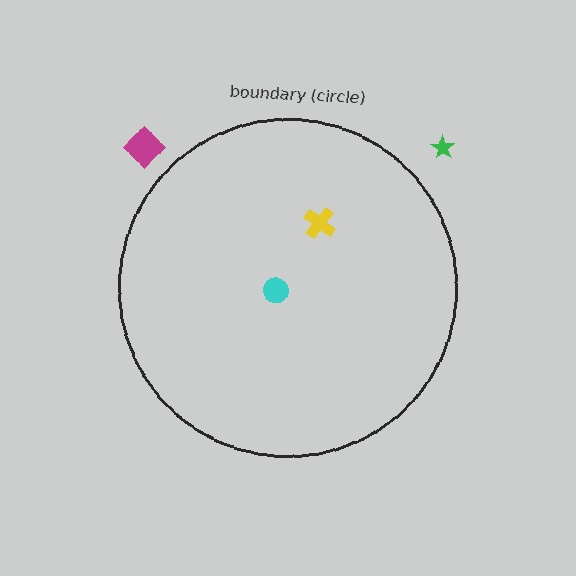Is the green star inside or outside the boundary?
Outside.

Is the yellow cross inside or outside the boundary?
Inside.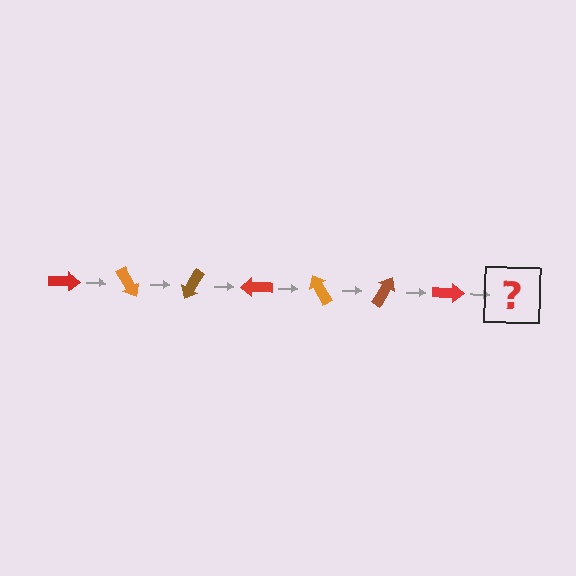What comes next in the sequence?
The next element should be an orange arrow, rotated 420 degrees from the start.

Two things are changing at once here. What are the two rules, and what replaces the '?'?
The two rules are that it rotates 60 degrees each step and the color cycles through red, orange, and brown. The '?' should be an orange arrow, rotated 420 degrees from the start.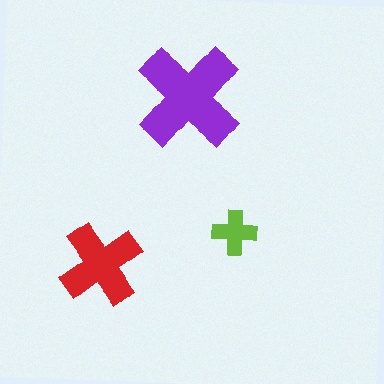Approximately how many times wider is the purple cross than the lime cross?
About 2.5 times wider.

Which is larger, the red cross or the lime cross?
The red one.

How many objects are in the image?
There are 3 objects in the image.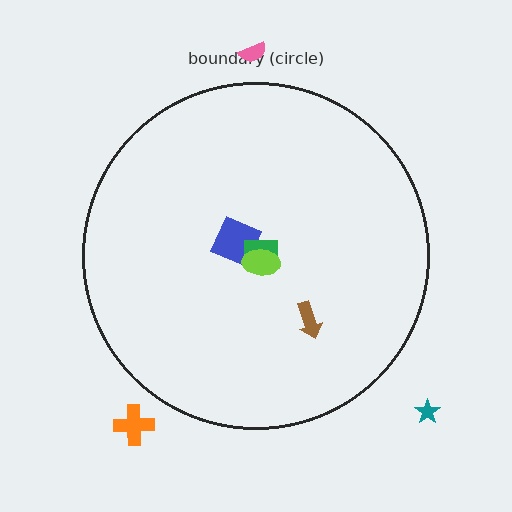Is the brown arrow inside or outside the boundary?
Inside.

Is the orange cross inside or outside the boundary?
Outside.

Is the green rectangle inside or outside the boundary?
Inside.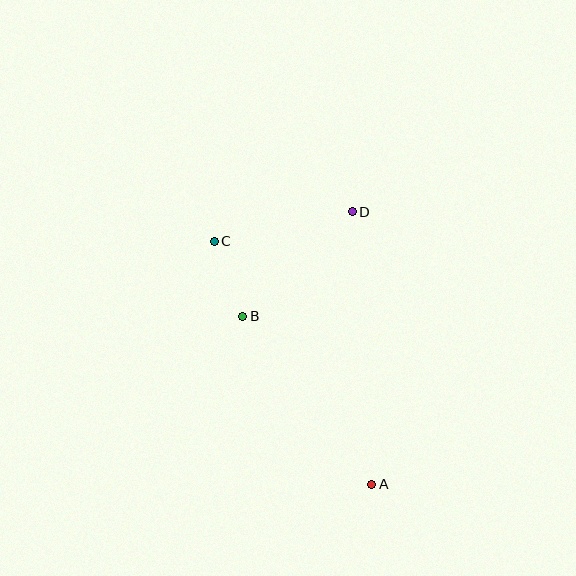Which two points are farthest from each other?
Points A and C are farthest from each other.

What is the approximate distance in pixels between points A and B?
The distance between A and B is approximately 212 pixels.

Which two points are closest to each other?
Points B and C are closest to each other.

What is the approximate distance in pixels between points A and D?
The distance between A and D is approximately 273 pixels.